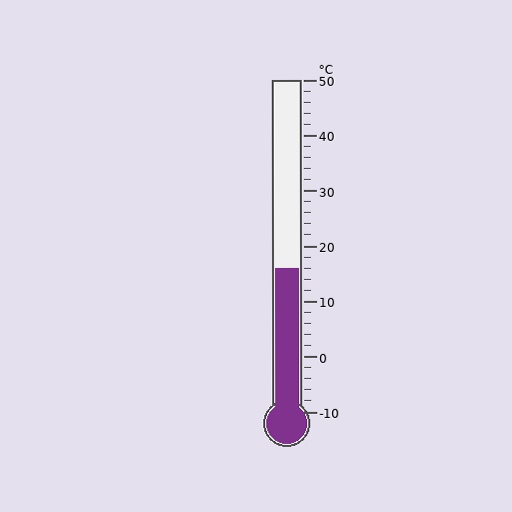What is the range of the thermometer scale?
The thermometer scale ranges from -10°C to 50°C.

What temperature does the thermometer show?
The thermometer shows approximately 16°C.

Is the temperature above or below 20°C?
The temperature is below 20°C.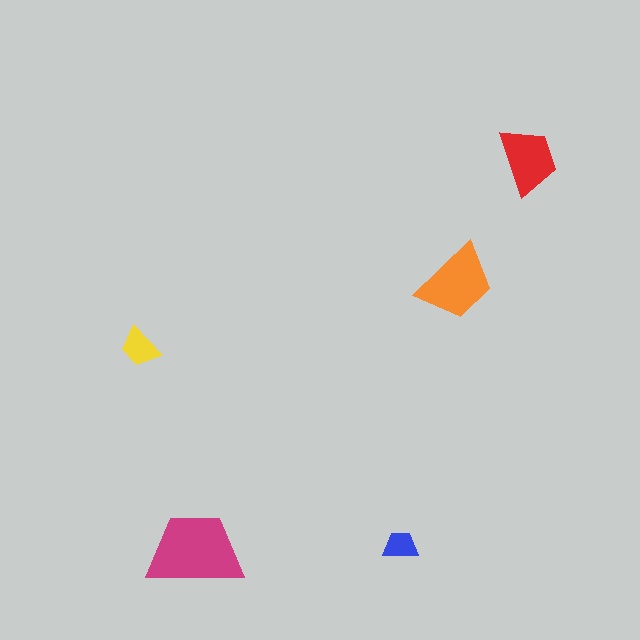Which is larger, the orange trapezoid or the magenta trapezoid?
The magenta one.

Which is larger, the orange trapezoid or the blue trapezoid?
The orange one.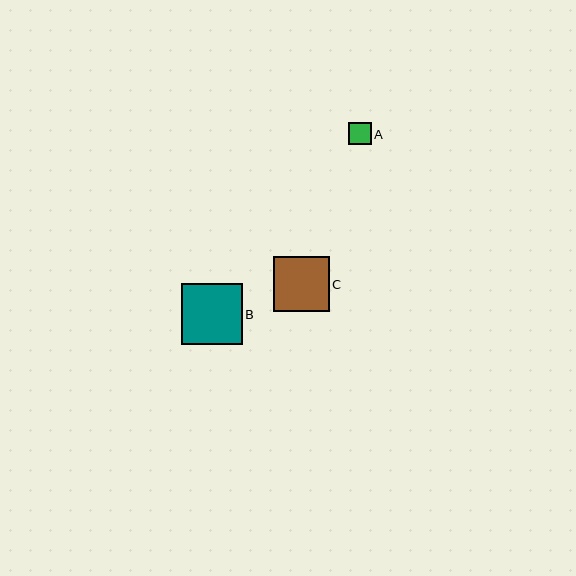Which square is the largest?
Square B is the largest with a size of approximately 61 pixels.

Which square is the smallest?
Square A is the smallest with a size of approximately 23 pixels.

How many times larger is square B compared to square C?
Square B is approximately 1.1 times the size of square C.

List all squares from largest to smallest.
From largest to smallest: B, C, A.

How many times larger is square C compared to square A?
Square C is approximately 2.4 times the size of square A.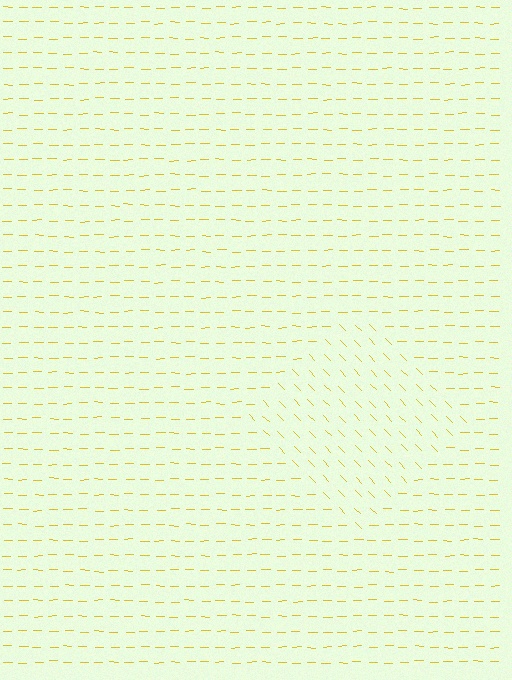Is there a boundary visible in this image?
Yes, there is a texture boundary formed by a change in line orientation.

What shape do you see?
I see a diamond.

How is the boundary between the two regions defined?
The boundary is defined purely by a change in line orientation (approximately 45 degrees difference). All lines are the same color and thickness.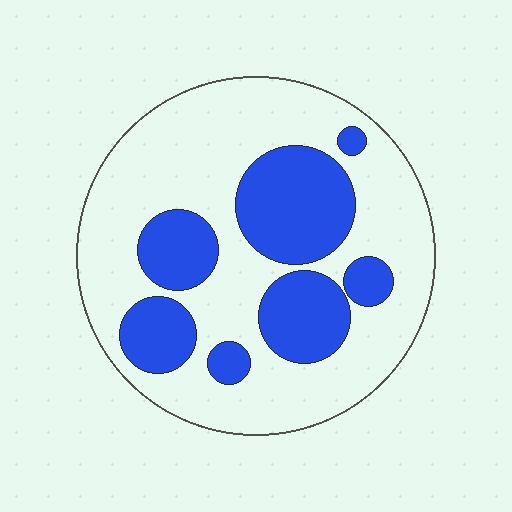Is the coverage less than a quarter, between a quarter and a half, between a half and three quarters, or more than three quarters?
Between a quarter and a half.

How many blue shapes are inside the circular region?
7.